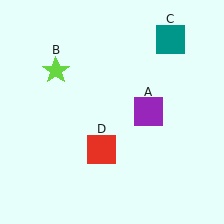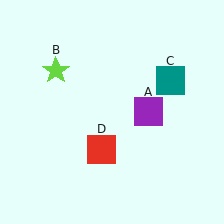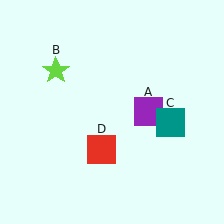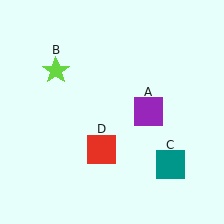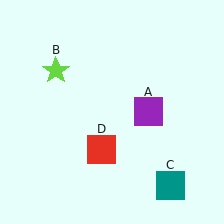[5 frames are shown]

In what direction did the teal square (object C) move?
The teal square (object C) moved down.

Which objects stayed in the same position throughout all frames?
Purple square (object A) and lime star (object B) and red square (object D) remained stationary.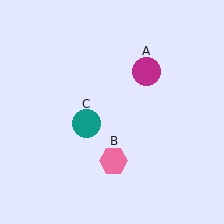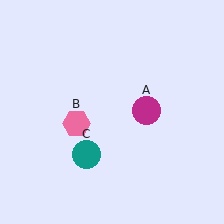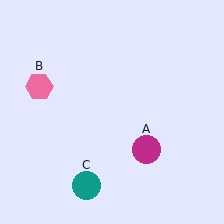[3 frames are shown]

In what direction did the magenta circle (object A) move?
The magenta circle (object A) moved down.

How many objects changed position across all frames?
3 objects changed position: magenta circle (object A), pink hexagon (object B), teal circle (object C).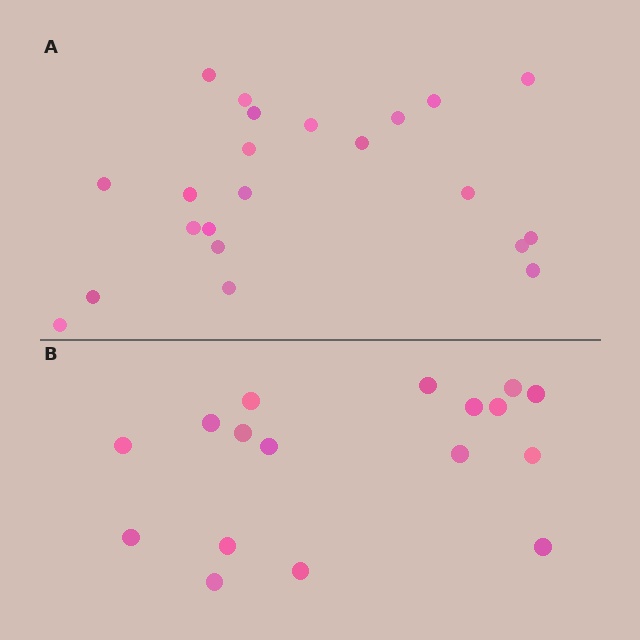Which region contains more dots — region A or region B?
Region A (the top region) has more dots.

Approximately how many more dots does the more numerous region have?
Region A has about 5 more dots than region B.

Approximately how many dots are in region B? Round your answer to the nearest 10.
About 20 dots. (The exact count is 17, which rounds to 20.)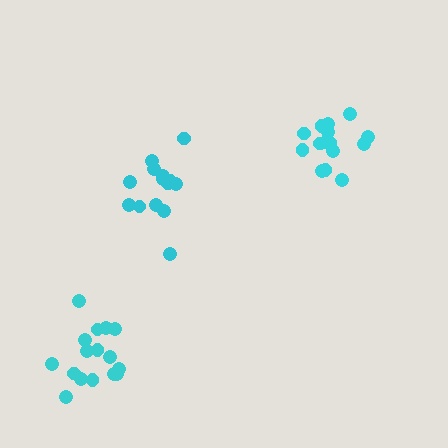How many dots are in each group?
Group 1: 14 dots, Group 2: 15 dots, Group 3: 16 dots (45 total).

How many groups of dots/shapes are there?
There are 3 groups.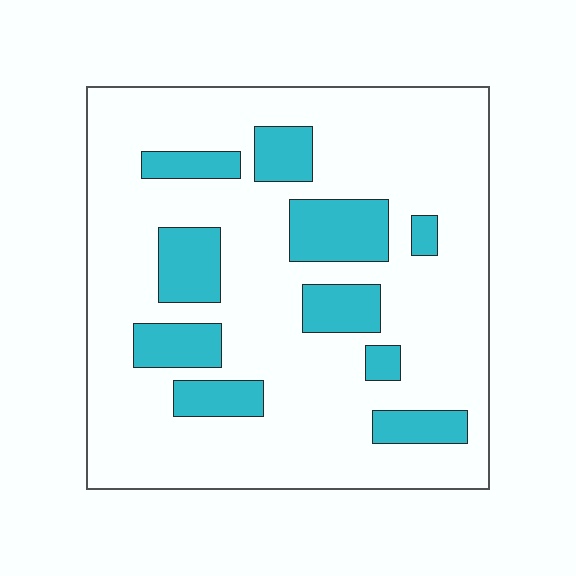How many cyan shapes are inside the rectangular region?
10.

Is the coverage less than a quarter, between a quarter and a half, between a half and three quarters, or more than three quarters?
Less than a quarter.